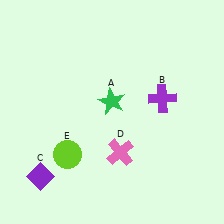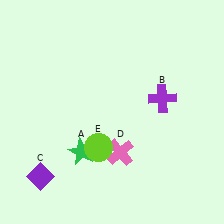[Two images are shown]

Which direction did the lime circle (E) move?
The lime circle (E) moved right.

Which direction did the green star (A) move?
The green star (A) moved down.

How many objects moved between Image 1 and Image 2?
2 objects moved between the two images.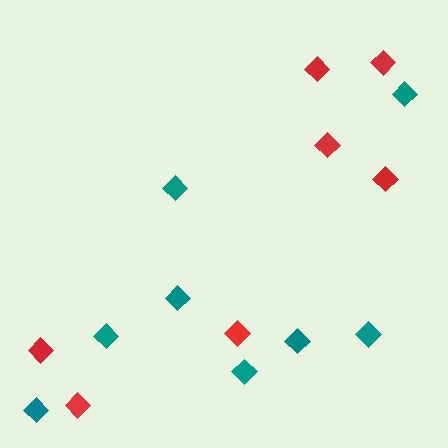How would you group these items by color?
There are 2 groups: one group of red diamonds (7) and one group of teal diamonds (8).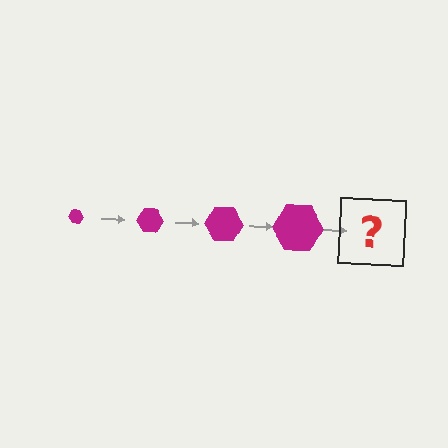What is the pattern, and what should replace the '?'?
The pattern is that the hexagon gets progressively larger each step. The '?' should be a magenta hexagon, larger than the previous one.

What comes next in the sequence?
The next element should be a magenta hexagon, larger than the previous one.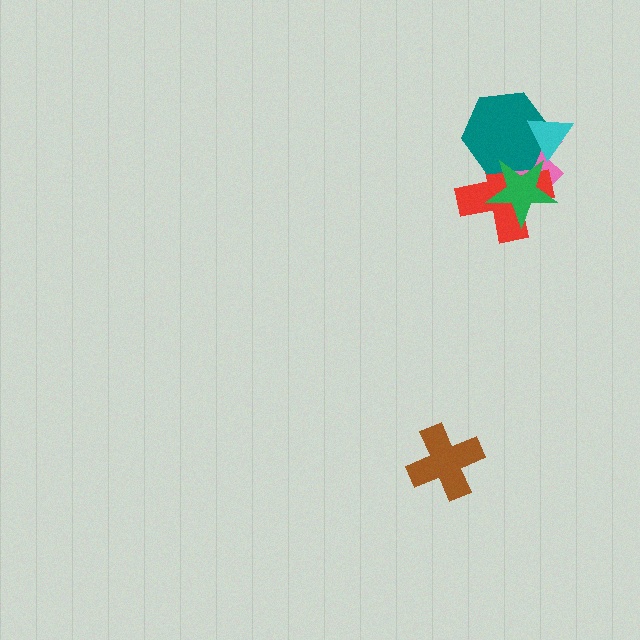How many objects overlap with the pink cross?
4 objects overlap with the pink cross.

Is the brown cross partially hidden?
No, no other shape covers it.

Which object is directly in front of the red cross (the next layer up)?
The teal hexagon is directly in front of the red cross.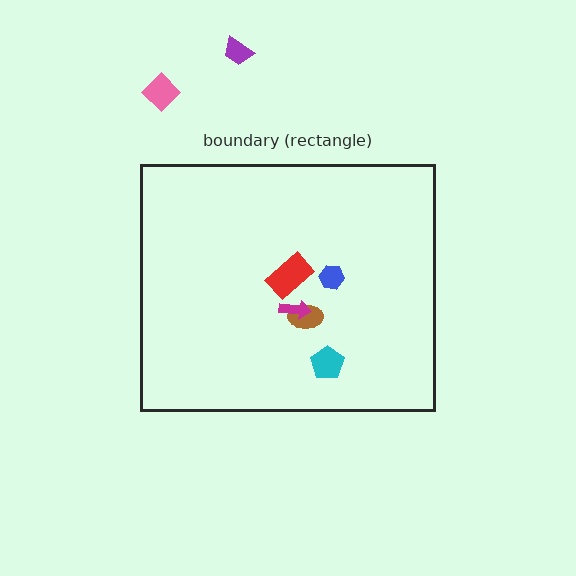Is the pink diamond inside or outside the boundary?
Outside.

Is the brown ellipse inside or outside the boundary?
Inside.